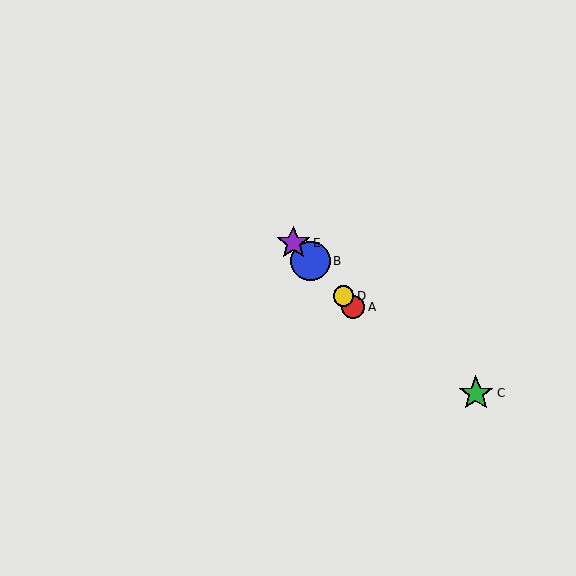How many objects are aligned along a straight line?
4 objects (A, B, D, E) are aligned along a straight line.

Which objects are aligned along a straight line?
Objects A, B, D, E are aligned along a straight line.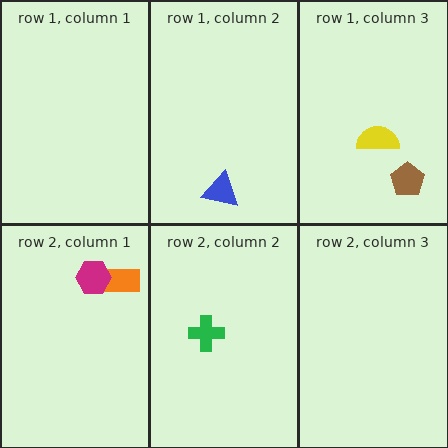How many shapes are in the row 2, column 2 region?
1.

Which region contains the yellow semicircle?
The row 1, column 3 region.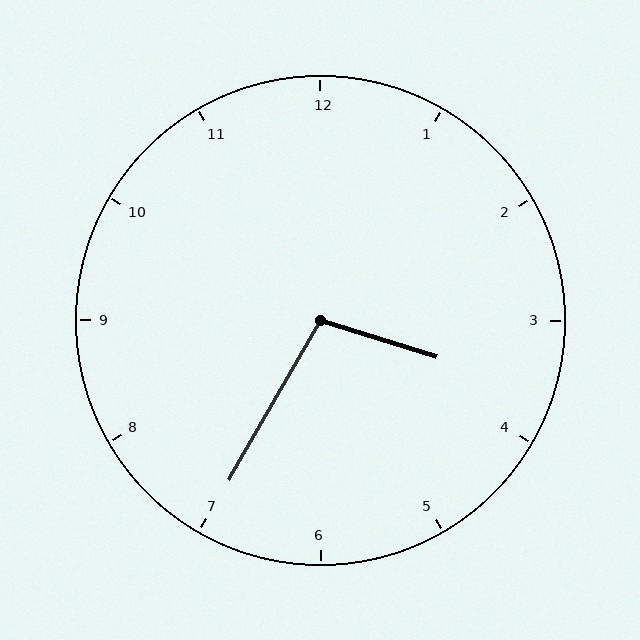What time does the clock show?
3:35.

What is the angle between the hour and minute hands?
Approximately 102 degrees.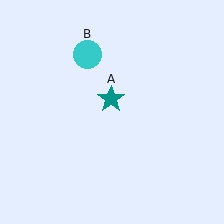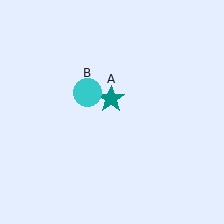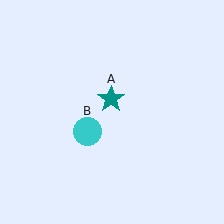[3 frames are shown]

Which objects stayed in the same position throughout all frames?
Teal star (object A) remained stationary.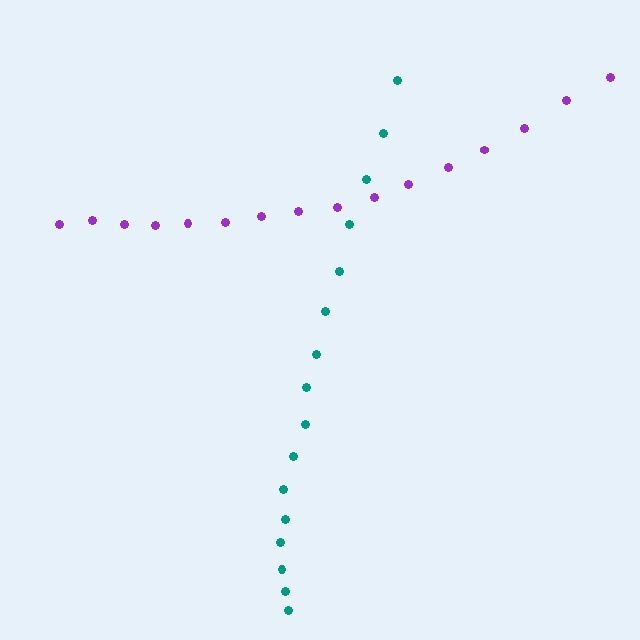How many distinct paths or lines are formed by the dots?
There are 2 distinct paths.